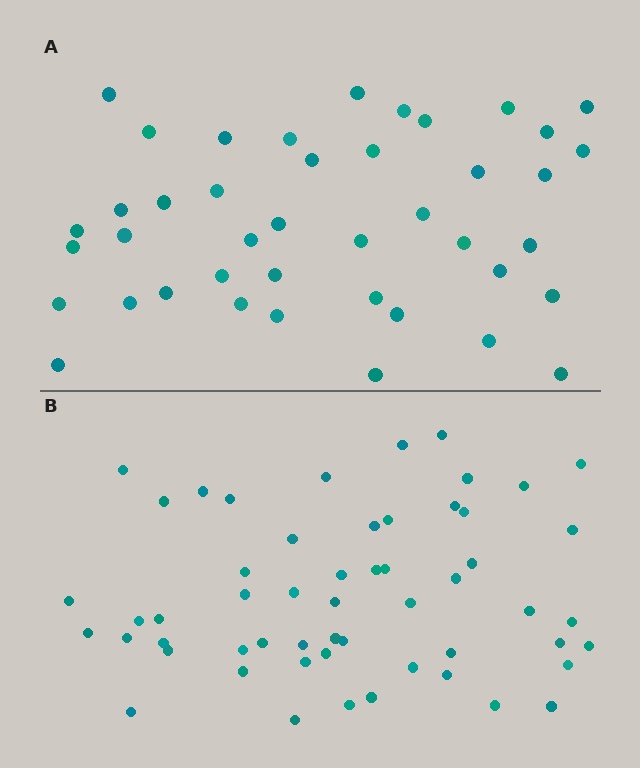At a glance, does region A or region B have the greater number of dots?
Region B (the bottom region) has more dots.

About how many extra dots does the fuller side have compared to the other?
Region B has approximately 15 more dots than region A.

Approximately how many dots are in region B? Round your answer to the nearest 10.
About 60 dots. (The exact count is 55, which rounds to 60.)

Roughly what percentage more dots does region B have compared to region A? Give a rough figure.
About 30% more.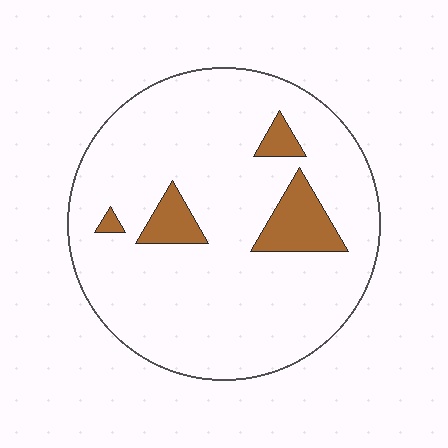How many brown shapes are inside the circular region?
4.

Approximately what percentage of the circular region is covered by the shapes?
Approximately 10%.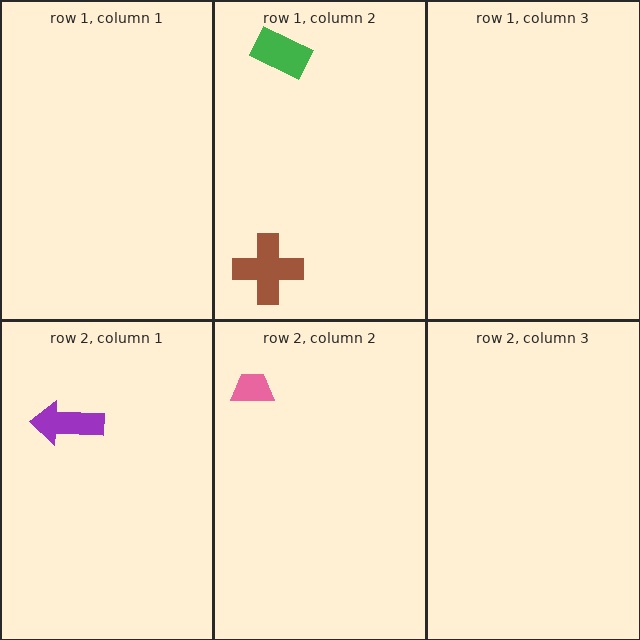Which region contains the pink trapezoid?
The row 2, column 2 region.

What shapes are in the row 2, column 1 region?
The purple arrow.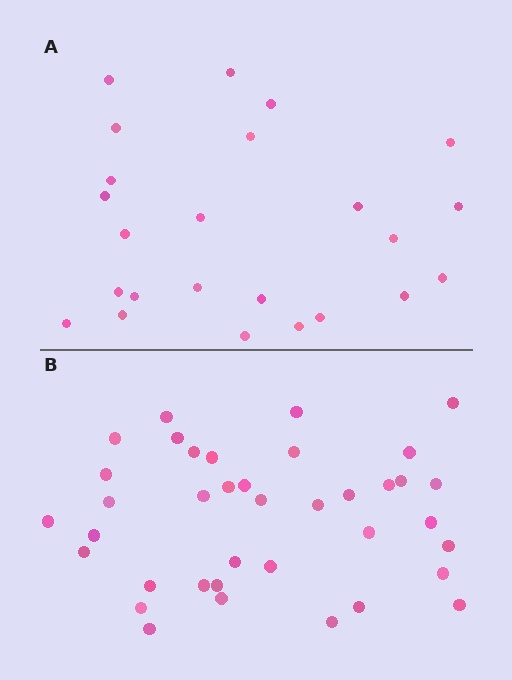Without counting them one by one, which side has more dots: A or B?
Region B (the bottom region) has more dots.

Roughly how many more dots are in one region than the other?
Region B has approximately 15 more dots than region A.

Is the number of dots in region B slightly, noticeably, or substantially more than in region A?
Region B has substantially more. The ratio is roughly 1.6 to 1.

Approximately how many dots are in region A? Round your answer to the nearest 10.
About 20 dots. (The exact count is 24, which rounds to 20.)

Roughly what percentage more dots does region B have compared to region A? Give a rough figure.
About 60% more.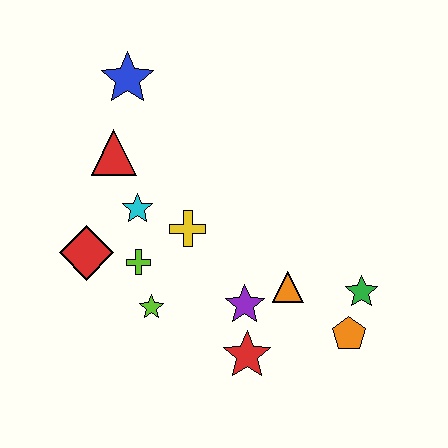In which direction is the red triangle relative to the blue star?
The red triangle is below the blue star.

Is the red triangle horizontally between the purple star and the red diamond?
Yes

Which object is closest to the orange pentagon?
The green star is closest to the orange pentagon.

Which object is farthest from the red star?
The blue star is farthest from the red star.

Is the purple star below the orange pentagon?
No